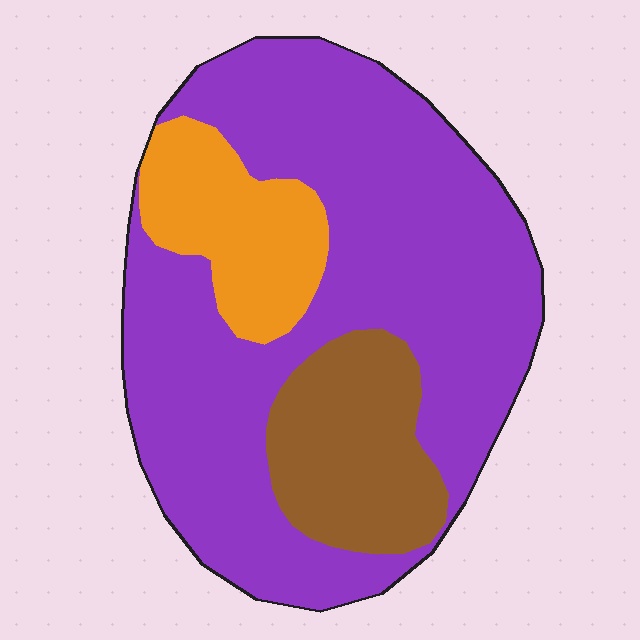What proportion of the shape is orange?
Orange takes up about one eighth (1/8) of the shape.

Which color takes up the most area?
Purple, at roughly 70%.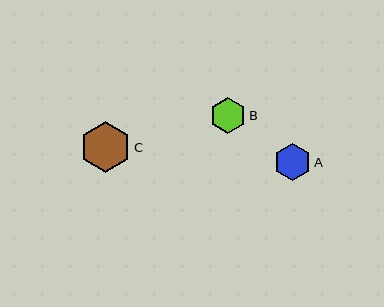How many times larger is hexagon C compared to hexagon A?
Hexagon C is approximately 1.4 times the size of hexagon A.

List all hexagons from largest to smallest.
From largest to smallest: C, B, A.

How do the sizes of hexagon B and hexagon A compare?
Hexagon B and hexagon A are approximately the same size.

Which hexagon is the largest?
Hexagon C is the largest with a size of approximately 51 pixels.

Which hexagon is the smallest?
Hexagon A is the smallest with a size of approximately 36 pixels.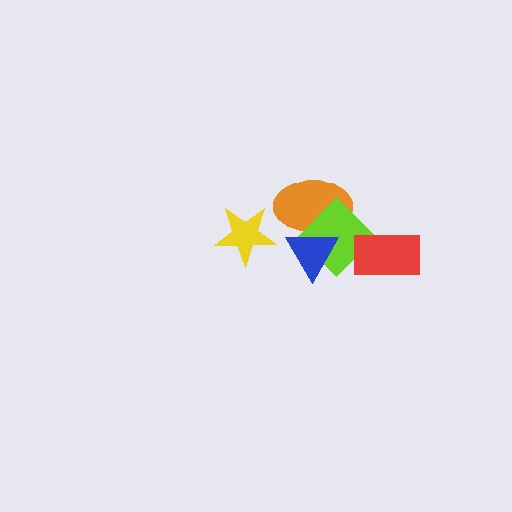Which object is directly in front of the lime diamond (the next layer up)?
The blue triangle is directly in front of the lime diamond.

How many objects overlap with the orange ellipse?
2 objects overlap with the orange ellipse.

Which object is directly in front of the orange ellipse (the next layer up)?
The lime diamond is directly in front of the orange ellipse.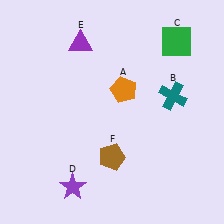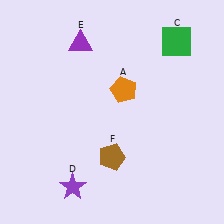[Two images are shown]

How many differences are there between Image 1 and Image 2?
There is 1 difference between the two images.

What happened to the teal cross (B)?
The teal cross (B) was removed in Image 2. It was in the top-right area of Image 1.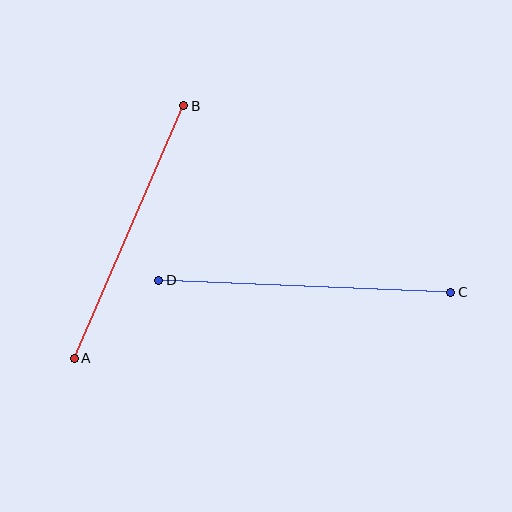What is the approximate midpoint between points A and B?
The midpoint is at approximately (129, 232) pixels.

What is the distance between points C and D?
The distance is approximately 292 pixels.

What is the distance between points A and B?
The distance is approximately 275 pixels.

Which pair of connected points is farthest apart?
Points C and D are farthest apart.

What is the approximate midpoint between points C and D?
The midpoint is at approximately (305, 286) pixels.